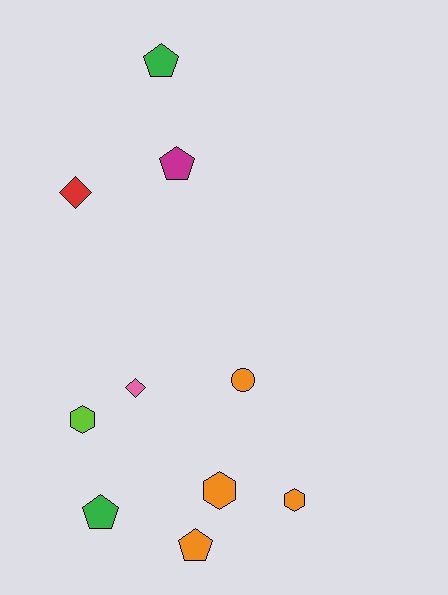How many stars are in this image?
There are no stars.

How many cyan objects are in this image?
There are no cyan objects.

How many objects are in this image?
There are 10 objects.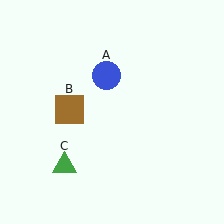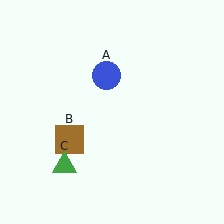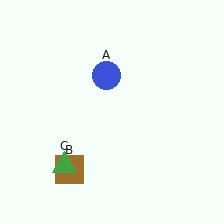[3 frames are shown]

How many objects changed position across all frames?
1 object changed position: brown square (object B).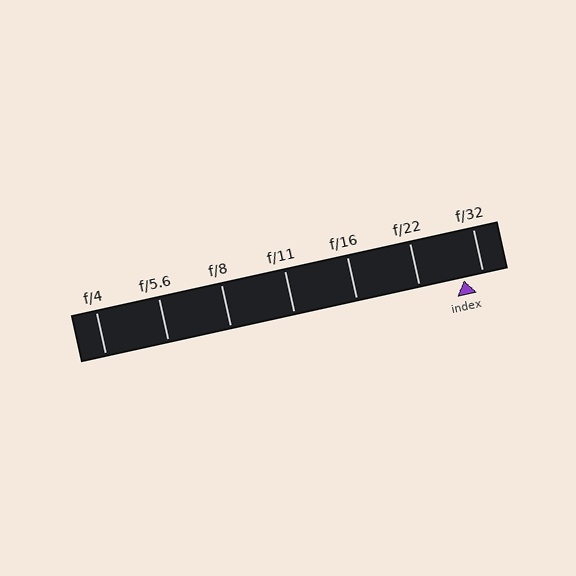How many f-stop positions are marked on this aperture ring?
There are 7 f-stop positions marked.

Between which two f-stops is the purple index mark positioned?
The index mark is between f/22 and f/32.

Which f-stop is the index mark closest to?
The index mark is closest to f/32.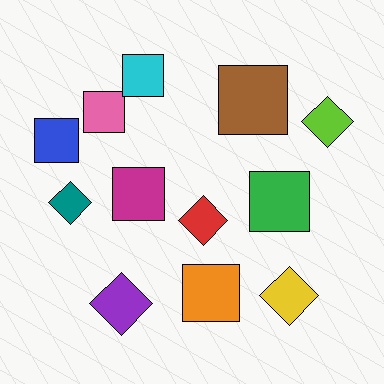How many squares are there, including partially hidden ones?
There are 7 squares.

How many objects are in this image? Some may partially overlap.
There are 12 objects.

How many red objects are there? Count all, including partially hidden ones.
There is 1 red object.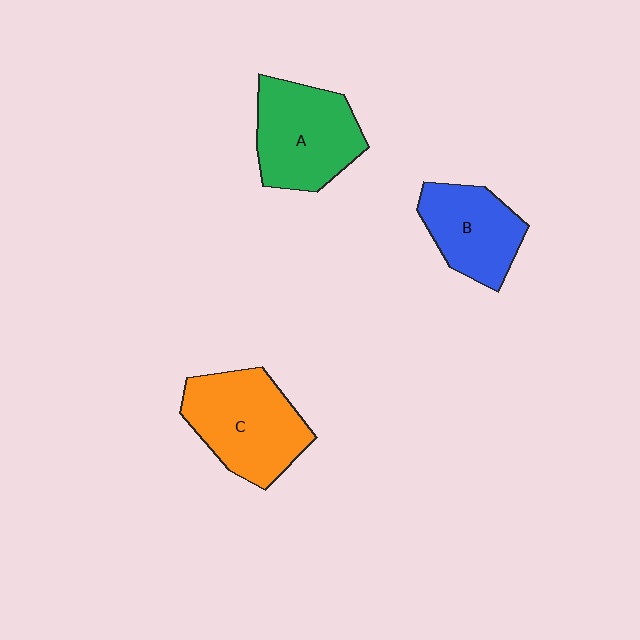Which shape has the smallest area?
Shape B (blue).